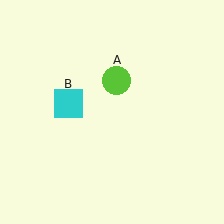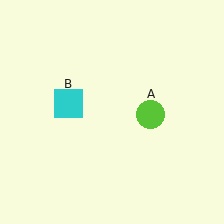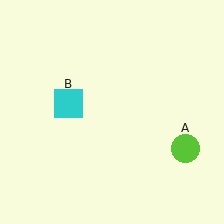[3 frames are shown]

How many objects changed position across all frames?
1 object changed position: lime circle (object A).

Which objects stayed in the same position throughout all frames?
Cyan square (object B) remained stationary.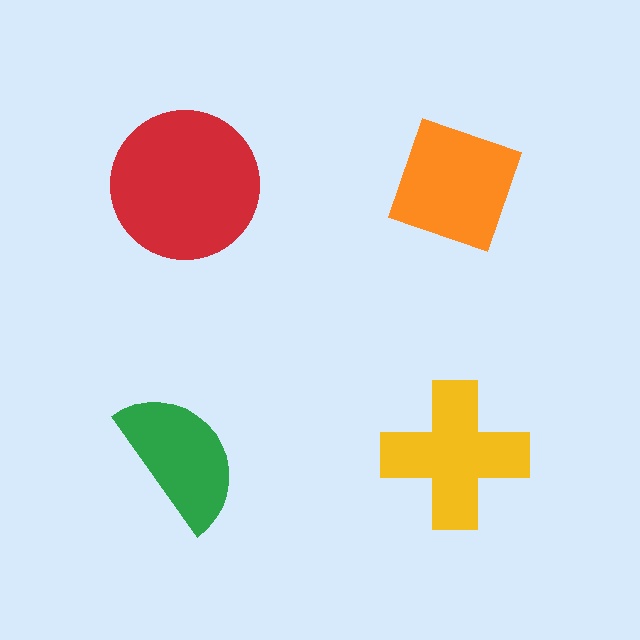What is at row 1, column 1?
A red circle.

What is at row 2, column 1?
A green semicircle.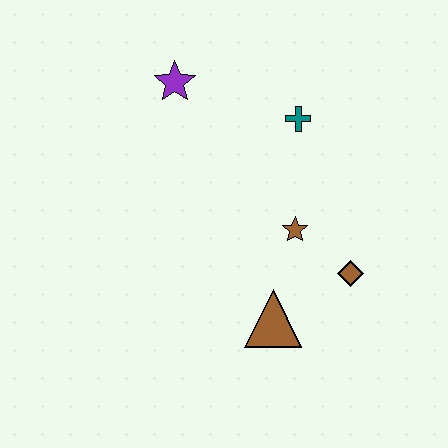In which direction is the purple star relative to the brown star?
The purple star is above the brown star.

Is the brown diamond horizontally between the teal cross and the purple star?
No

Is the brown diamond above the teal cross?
No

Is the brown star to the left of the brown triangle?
No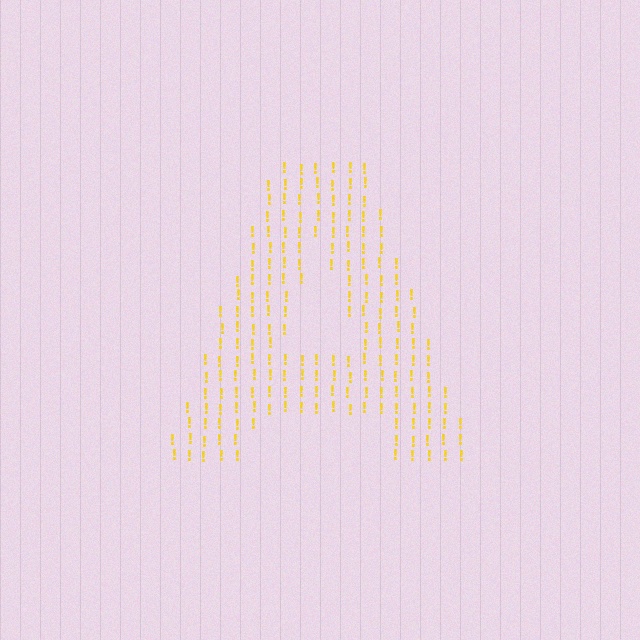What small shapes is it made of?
It is made of small exclamation marks.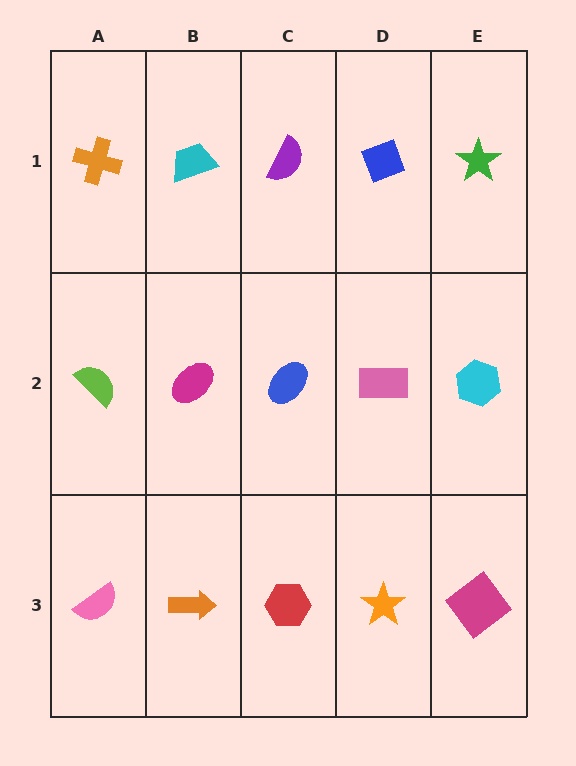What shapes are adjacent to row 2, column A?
An orange cross (row 1, column A), a pink semicircle (row 3, column A), a magenta ellipse (row 2, column B).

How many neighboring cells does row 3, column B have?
3.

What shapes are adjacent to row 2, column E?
A green star (row 1, column E), a magenta diamond (row 3, column E), a pink rectangle (row 2, column D).